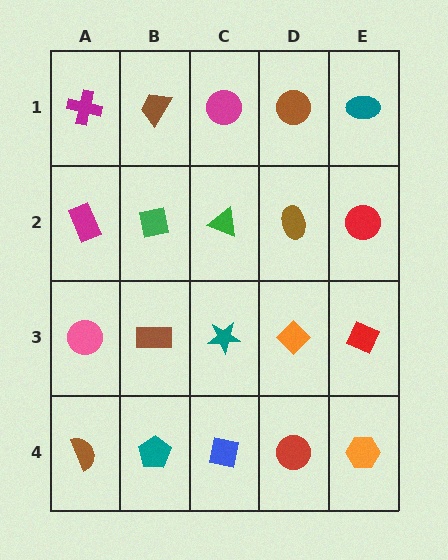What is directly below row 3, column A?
A brown semicircle.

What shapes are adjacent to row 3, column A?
A magenta rectangle (row 2, column A), a brown semicircle (row 4, column A), a brown rectangle (row 3, column B).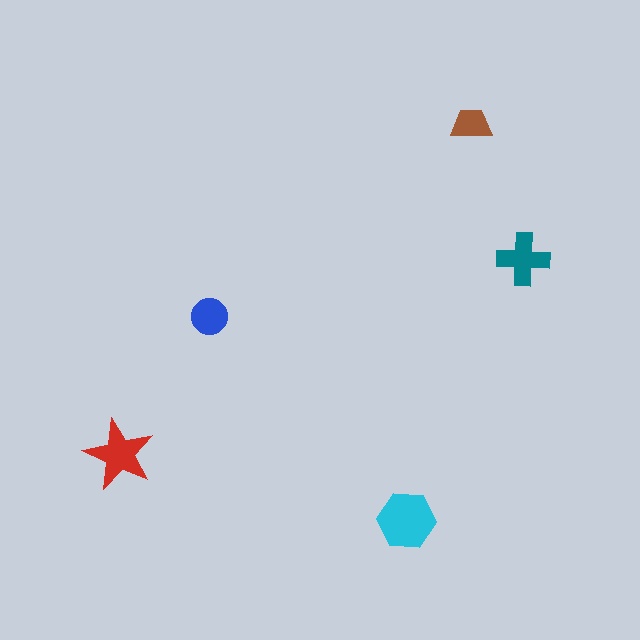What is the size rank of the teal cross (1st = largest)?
3rd.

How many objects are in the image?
There are 5 objects in the image.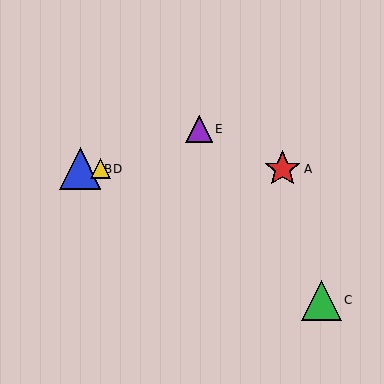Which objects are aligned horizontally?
Objects A, B, D are aligned horizontally.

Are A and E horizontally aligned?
No, A is at y≈169 and E is at y≈129.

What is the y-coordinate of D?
Object D is at y≈169.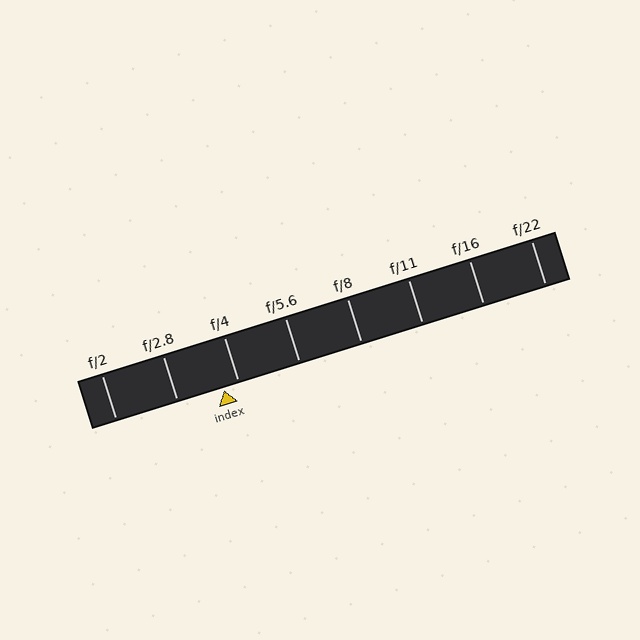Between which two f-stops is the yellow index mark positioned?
The index mark is between f/2.8 and f/4.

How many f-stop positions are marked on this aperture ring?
There are 8 f-stop positions marked.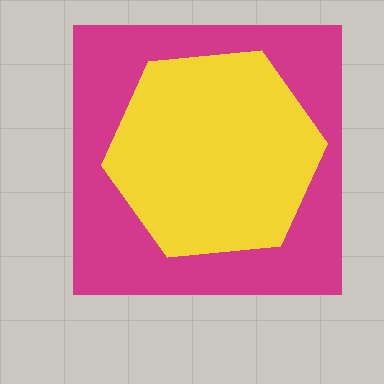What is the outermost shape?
The magenta square.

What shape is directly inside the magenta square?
The yellow hexagon.